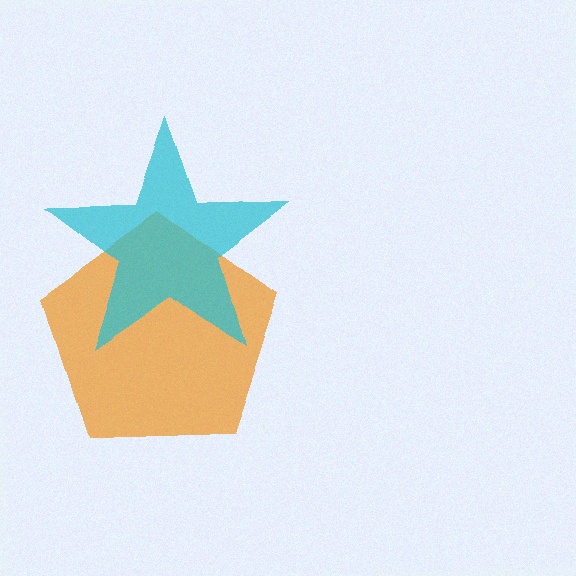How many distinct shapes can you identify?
There are 2 distinct shapes: an orange pentagon, a cyan star.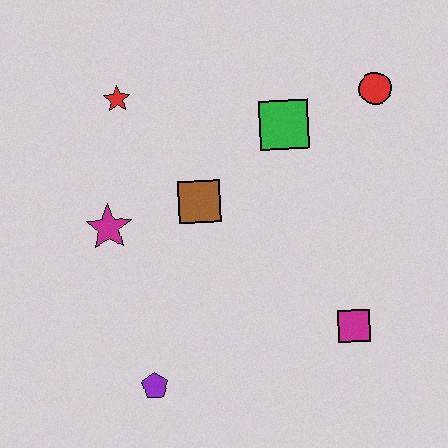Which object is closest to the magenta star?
The brown square is closest to the magenta star.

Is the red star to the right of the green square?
No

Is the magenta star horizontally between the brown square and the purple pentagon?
No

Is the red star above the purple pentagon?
Yes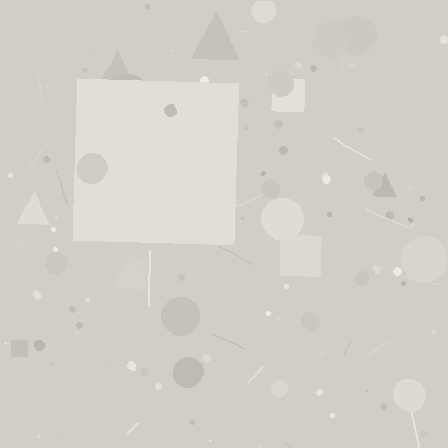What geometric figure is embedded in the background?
A square is embedded in the background.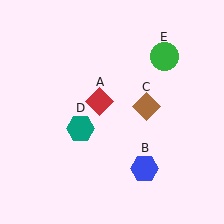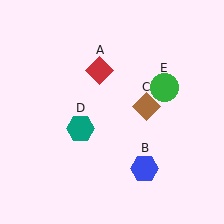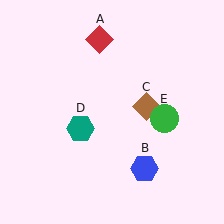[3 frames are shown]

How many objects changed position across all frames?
2 objects changed position: red diamond (object A), green circle (object E).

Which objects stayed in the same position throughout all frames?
Blue hexagon (object B) and brown diamond (object C) and teal hexagon (object D) remained stationary.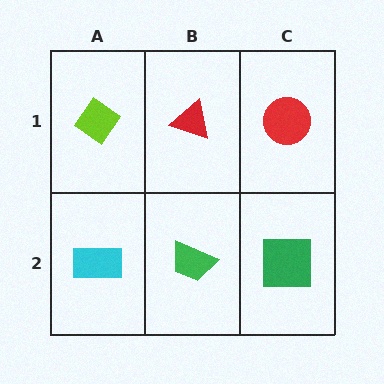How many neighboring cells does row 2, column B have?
3.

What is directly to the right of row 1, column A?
A red triangle.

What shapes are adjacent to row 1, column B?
A green trapezoid (row 2, column B), a lime diamond (row 1, column A), a red circle (row 1, column C).